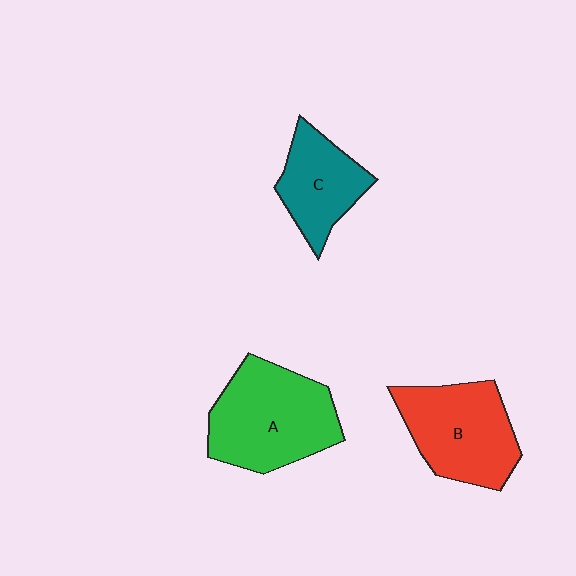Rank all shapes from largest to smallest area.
From largest to smallest: A (green), B (red), C (teal).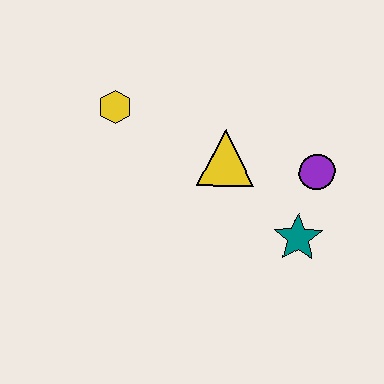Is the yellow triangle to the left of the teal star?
Yes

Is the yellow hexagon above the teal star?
Yes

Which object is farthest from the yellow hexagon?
The teal star is farthest from the yellow hexagon.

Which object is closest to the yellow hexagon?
The yellow triangle is closest to the yellow hexagon.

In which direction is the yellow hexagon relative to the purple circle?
The yellow hexagon is to the left of the purple circle.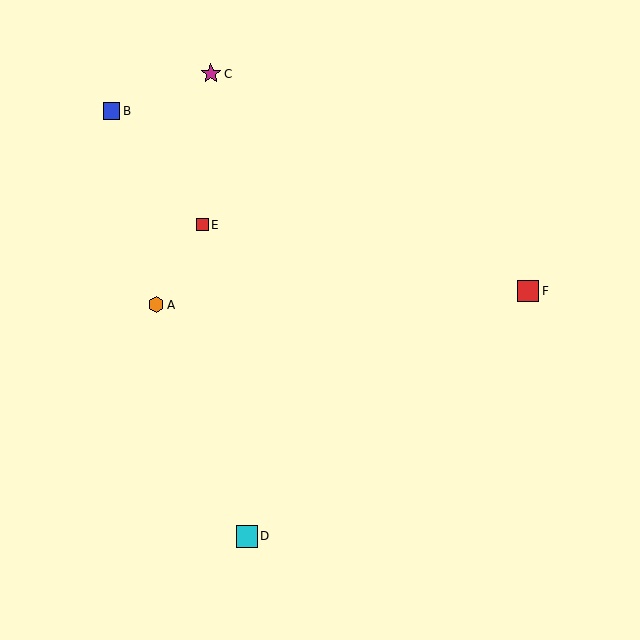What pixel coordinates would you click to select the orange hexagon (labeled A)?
Click at (156, 305) to select the orange hexagon A.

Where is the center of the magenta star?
The center of the magenta star is at (211, 74).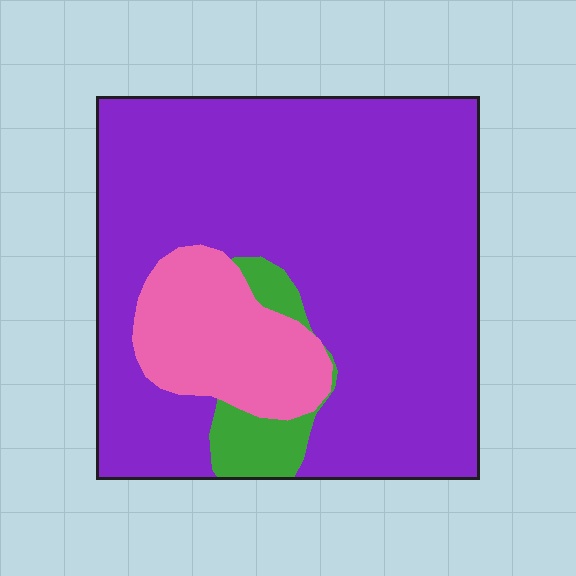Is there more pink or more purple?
Purple.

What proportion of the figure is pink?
Pink covers around 15% of the figure.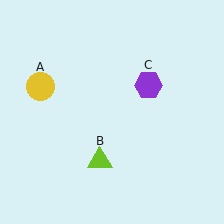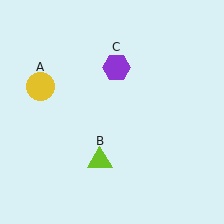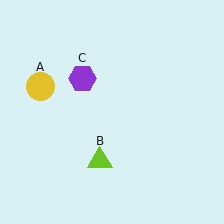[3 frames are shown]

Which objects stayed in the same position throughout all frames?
Yellow circle (object A) and lime triangle (object B) remained stationary.